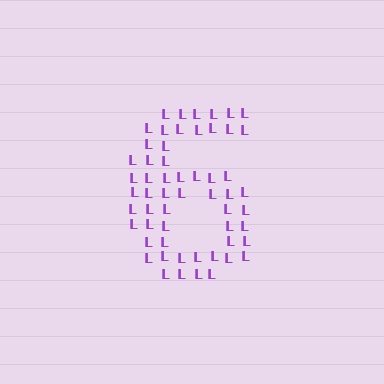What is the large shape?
The large shape is the digit 6.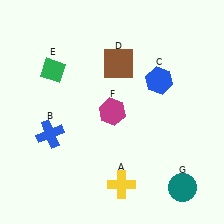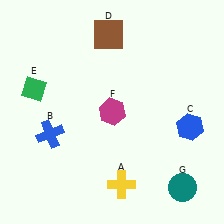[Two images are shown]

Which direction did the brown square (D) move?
The brown square (D) moved up.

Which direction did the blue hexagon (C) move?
The blue hexagon (C) moved down.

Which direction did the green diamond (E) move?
The green diamond (E) moved left.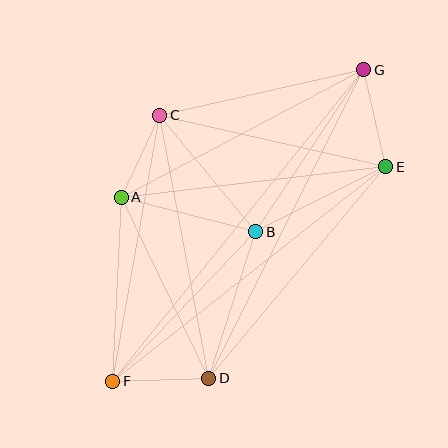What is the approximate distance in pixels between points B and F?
The distance between B and F is approximately 207 pixels.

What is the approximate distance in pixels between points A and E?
The distance between A and E is approximately 266 pixels.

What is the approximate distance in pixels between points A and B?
The distance between A and B is approximately 139 pixels.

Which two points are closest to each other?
Points A and C are closest to each other.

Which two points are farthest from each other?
Points F and G are farthest from each other.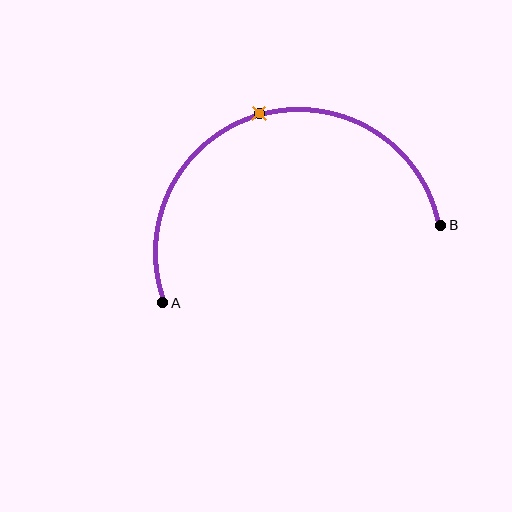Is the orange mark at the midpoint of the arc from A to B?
Yes. The orange mark lies on the arc at equal arc-length from both A and B — it is the arc midpoint.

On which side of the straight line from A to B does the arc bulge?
The arc bulges above the straight line connecting A and B.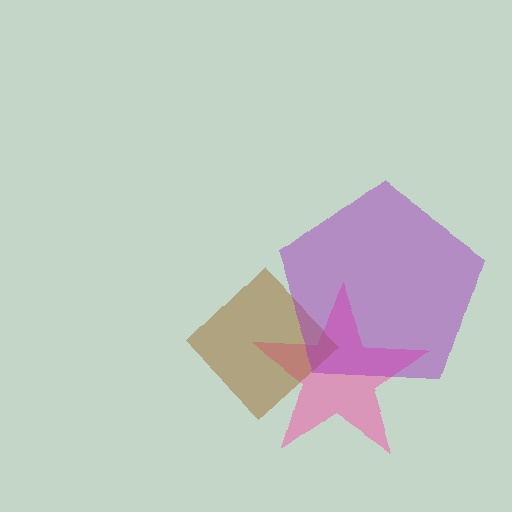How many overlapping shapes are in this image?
There are 3 overlapping shapes in the image.